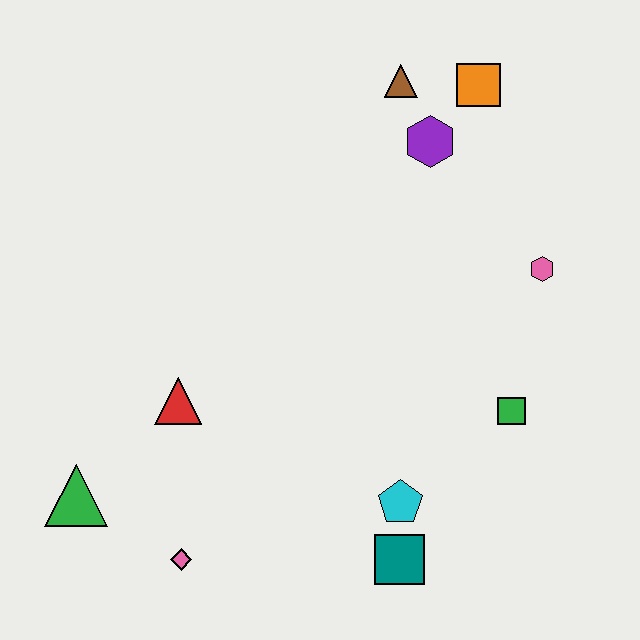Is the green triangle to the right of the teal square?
No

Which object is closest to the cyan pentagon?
The teal square is closest to the cyan pentagon.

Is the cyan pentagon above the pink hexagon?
No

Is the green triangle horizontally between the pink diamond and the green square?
No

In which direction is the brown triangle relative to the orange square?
The brown triangle is to the left of the orange square.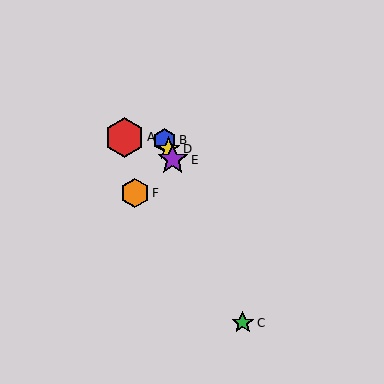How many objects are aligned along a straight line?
4 objects (B, C, D, E) are aligned along a straight line.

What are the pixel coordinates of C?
Object C is at (243, 323).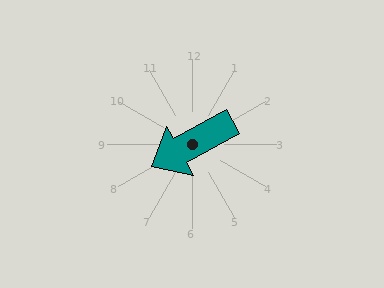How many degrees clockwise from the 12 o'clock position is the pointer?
Approximately 241 degrees.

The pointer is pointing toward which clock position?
Roughly 8 o'clock.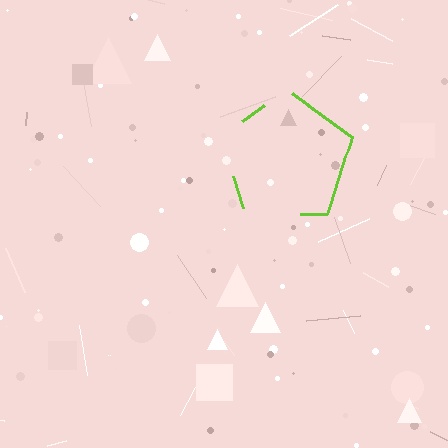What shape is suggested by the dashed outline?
The dashed outline suggests a pentagon.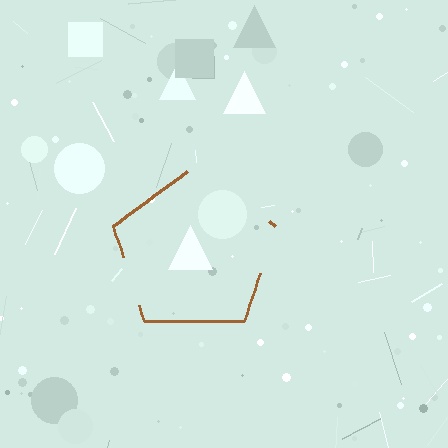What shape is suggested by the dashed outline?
The dashed outline suggests a pentagon.